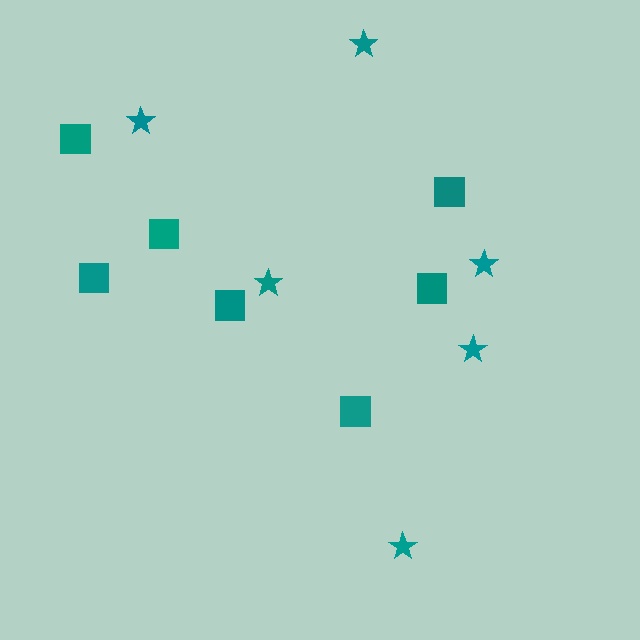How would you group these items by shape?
There are 2 groups: one group of squares (7) and one group of stars (6).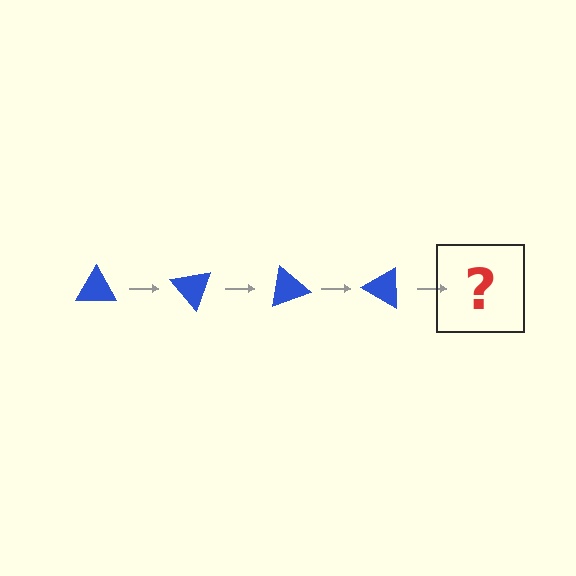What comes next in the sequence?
The next element should be a blue triangle rotated 200 degrees.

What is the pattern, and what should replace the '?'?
The pattern is that the triangle rotates 50 degrees each step. The '?' should be a blue triangle rotated 200 degrees.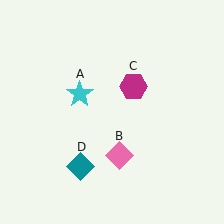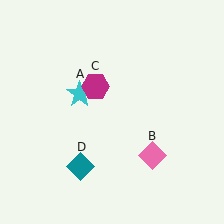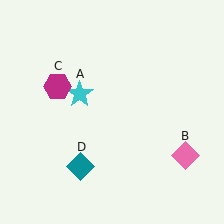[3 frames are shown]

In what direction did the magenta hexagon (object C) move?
The magenta hexagon (object C) moved left.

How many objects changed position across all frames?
2 objects changed position: pink diamond (object B), magenta hexagon (object C).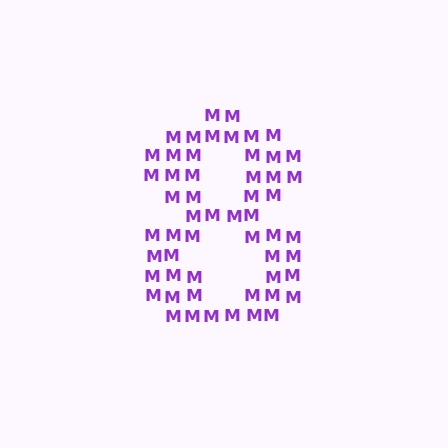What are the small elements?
The small elements are letter M's.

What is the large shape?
The large shape is the digit 8.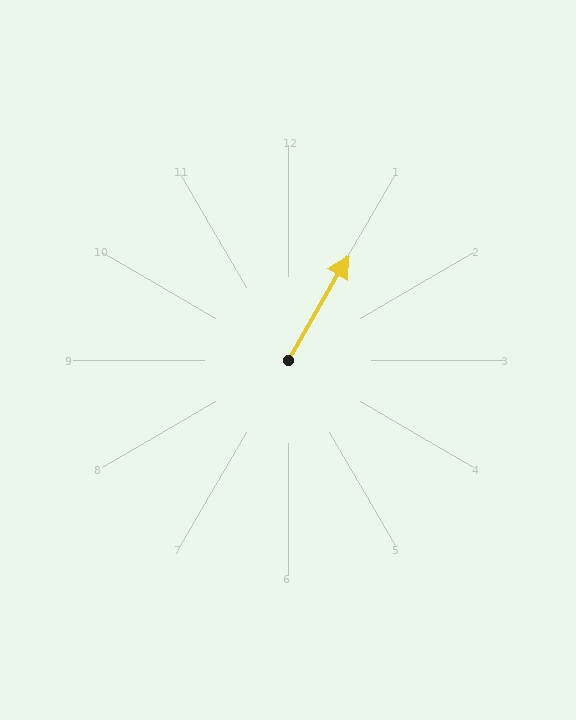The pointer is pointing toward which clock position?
Roughly 1 o'clock.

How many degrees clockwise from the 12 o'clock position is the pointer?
Approximately 30 degrees.